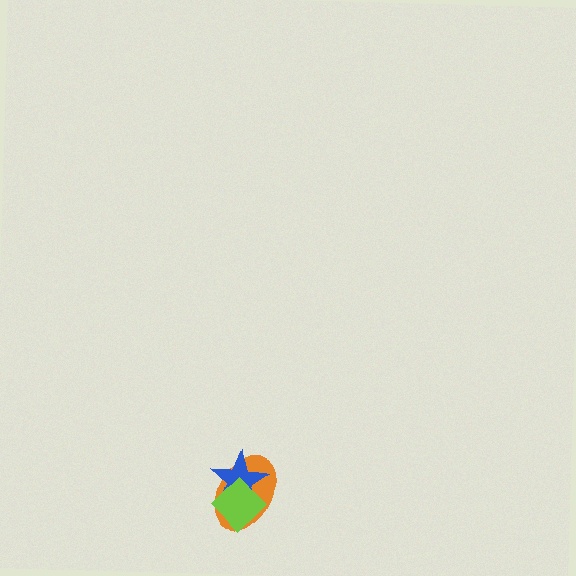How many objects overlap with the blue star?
2 objects overlap with the blue star.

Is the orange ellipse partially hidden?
Yes, it is partially covered by another shape.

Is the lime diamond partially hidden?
No, no other shape covers it.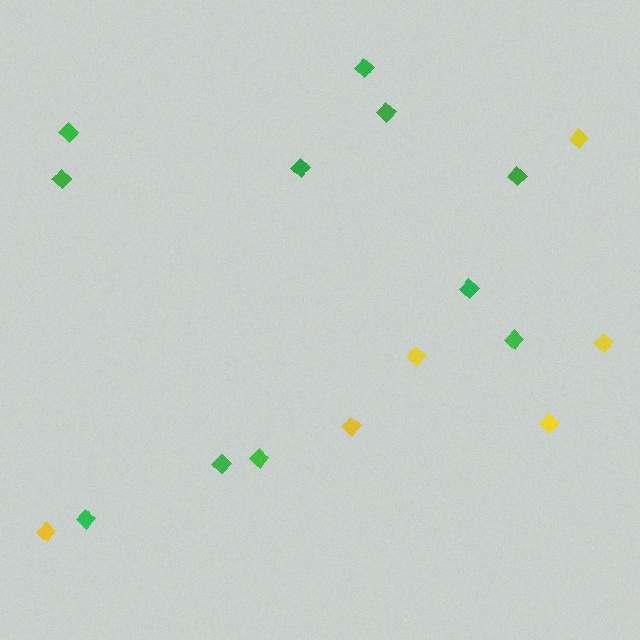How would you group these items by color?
There are 2 groups: one group of green diamonds (11) and one group of yellow diamonds (6).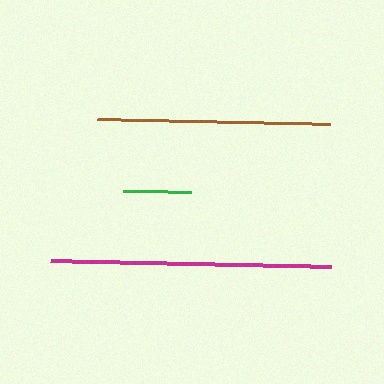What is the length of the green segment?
The green segment is approximately 68 pixels long.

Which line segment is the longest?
The magenta line is the longest at approximately 281 pixels.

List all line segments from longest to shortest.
From longest to shortest: magenta, brown, green.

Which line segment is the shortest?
The green line is the shortest at approximately 68 pixels.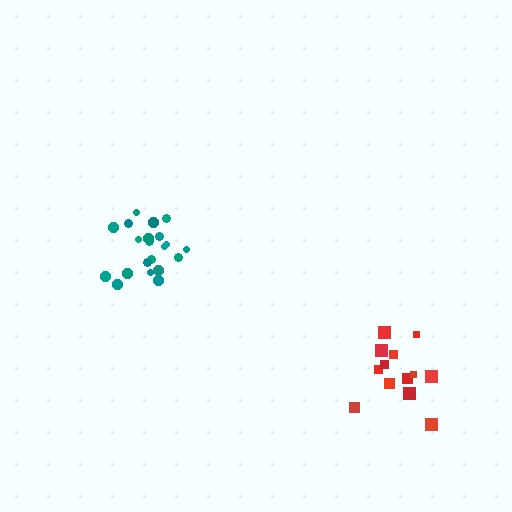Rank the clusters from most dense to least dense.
teal, red.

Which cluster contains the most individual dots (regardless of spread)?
Teal (21).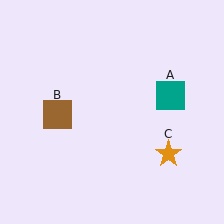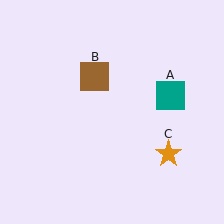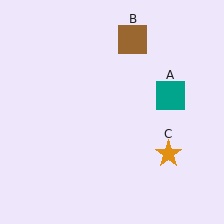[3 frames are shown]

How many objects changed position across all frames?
1 object changed position: brown square (object B).